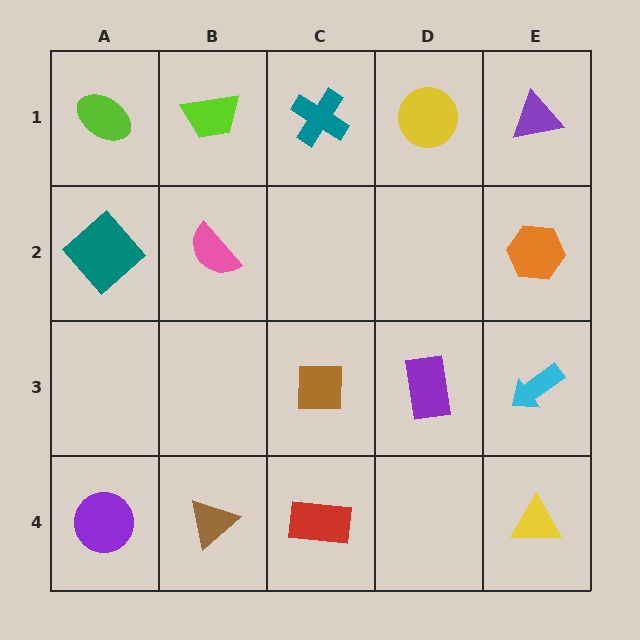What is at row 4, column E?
A yellow triangle.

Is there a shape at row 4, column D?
No, that cell is empty.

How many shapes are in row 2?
3 shapes.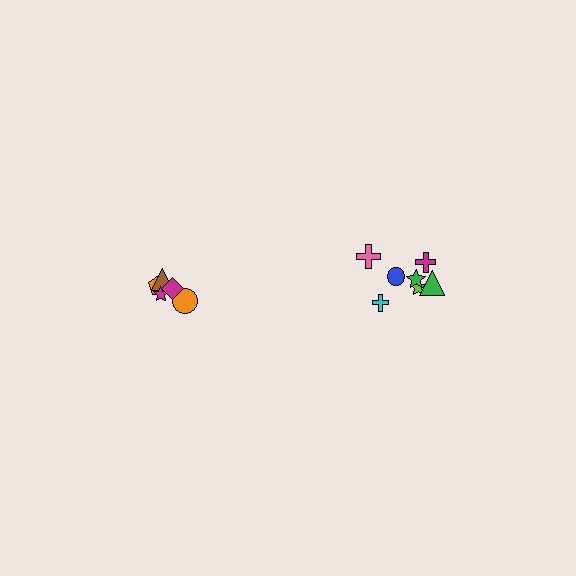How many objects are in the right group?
There are 7 objects.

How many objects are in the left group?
There are 5 objects.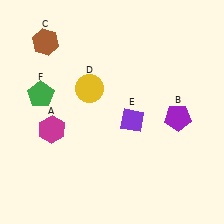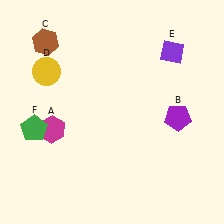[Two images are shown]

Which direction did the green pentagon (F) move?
The green pentagon (F) moved down.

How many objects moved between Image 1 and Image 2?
3 objects moved between the two images.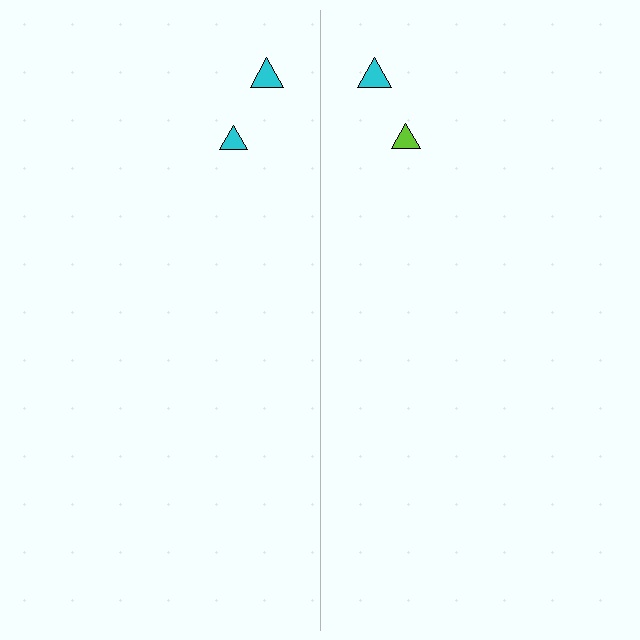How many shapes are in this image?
There are 4 shapes in this image.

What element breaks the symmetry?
The lime triangle on the right side breaks the symmetry — its mirror counterpart is cyan.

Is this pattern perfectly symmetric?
No, the pattern is not perfectly symmetric. The lime triangle on the right side breaks the symmetry — its mirror counterpart is cyan.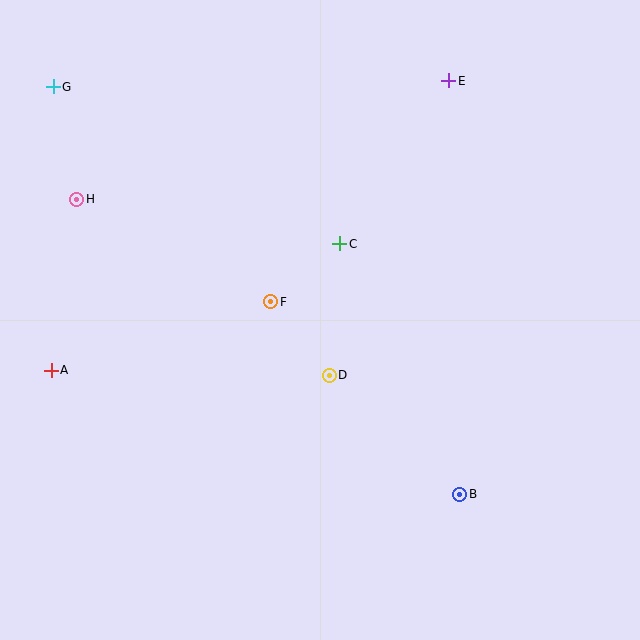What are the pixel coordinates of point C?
Point C is at (340, 244).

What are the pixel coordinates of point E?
Point E is at (449, 81).